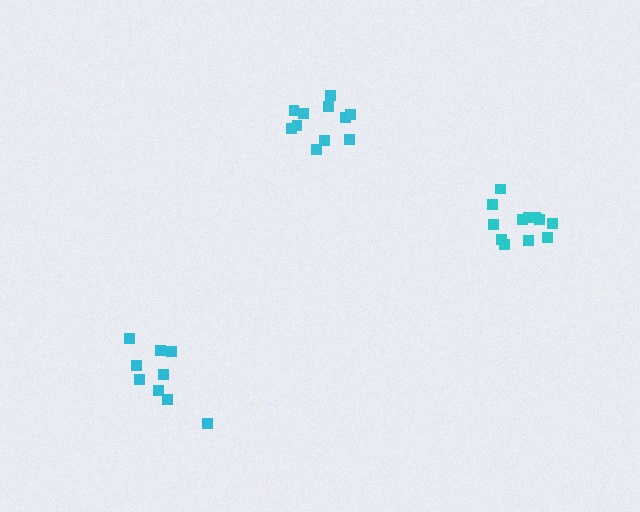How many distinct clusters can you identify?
There are 3 distinct clusters.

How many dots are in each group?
Group 1: 11 dots, Group 2: 12 dots, Group 3: 9 dots (32 total).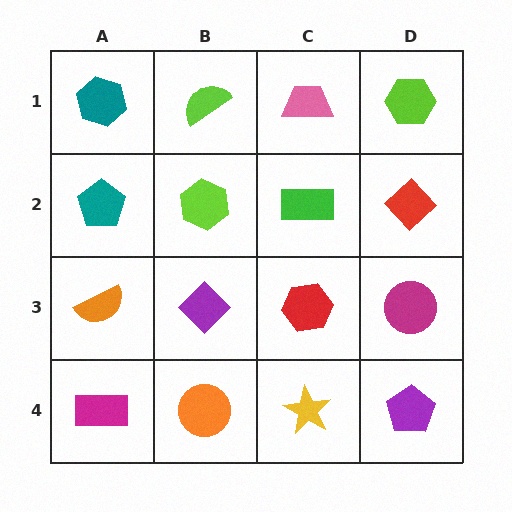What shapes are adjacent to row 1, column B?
A lime hexagon (row 2, column B), a teal hexagon (row 1, column A), a pink trapezoid (row 1, column C).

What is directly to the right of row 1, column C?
A lime hexagon.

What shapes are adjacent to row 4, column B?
A purple diamond (row 3, column B), a magenta rectangle (row 4, column A), a yellow star (row 4, column C).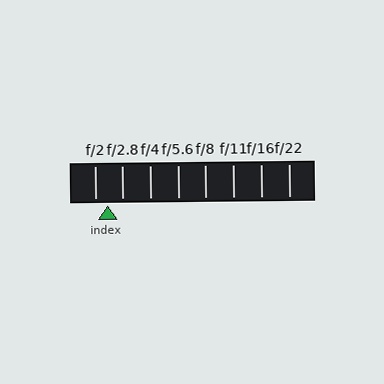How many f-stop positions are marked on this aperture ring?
There are 8 f-stop positions marked.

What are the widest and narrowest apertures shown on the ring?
The widest aperture shown is f/2 and the narrowest is f/22.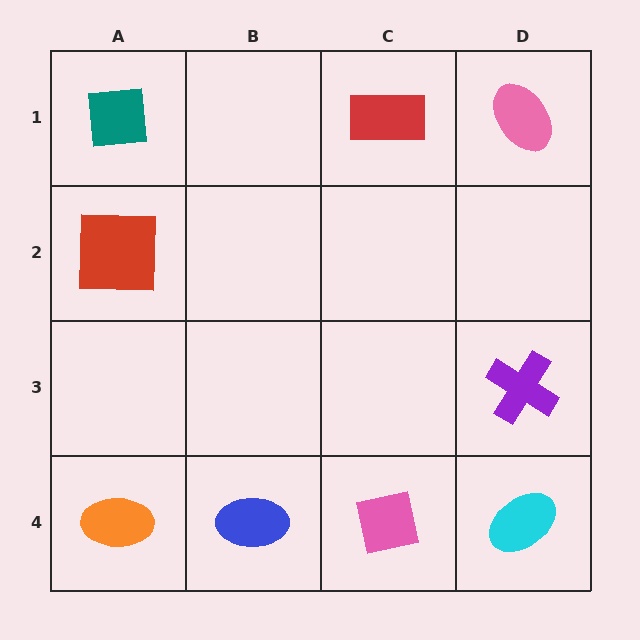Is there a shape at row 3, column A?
No, that cell is empty.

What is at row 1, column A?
A teal square.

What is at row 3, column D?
A purple cross.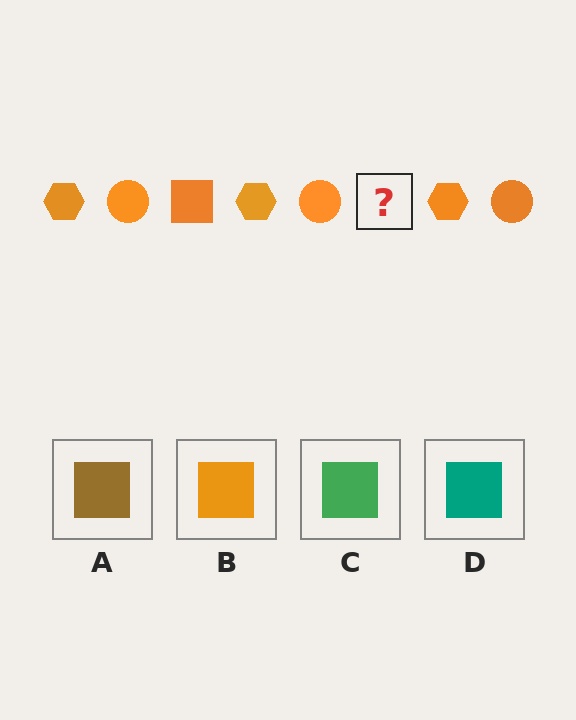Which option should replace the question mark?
Option B.